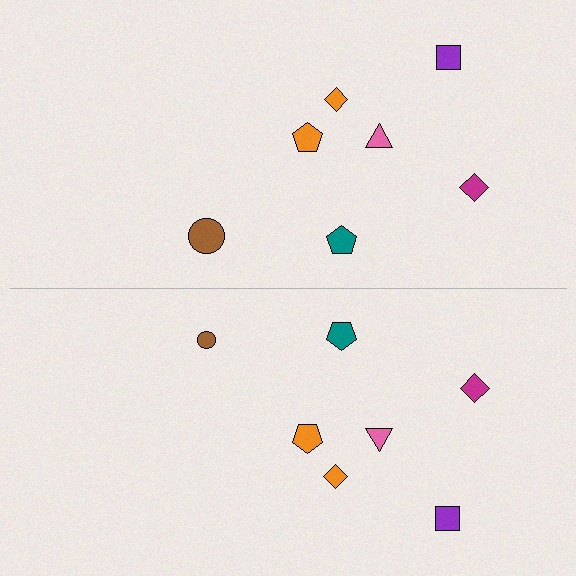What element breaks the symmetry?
The brown circle on the bottom side has a different size than its mirror counterpart.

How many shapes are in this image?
There are 14 shapes in this image.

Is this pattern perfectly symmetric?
No, the pattern is not perfectly symmetric. The brown circle on the bottom side has a different size than its mirror counterpart.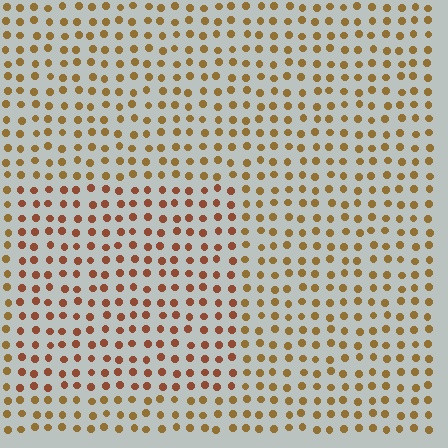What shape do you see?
I see a rectangle.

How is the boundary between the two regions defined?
The boundary is defined purely by a slight shift in hue (about 26 degrees). Spacing, size, and orientation are identical on both sides.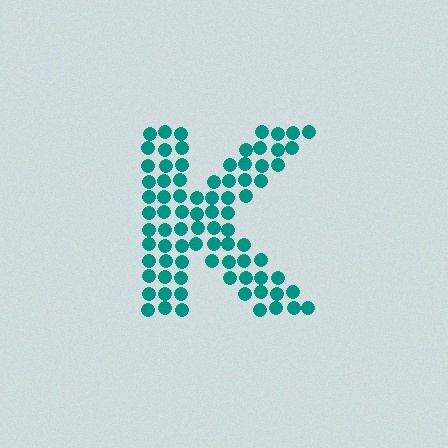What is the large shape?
The large shape is the letter K.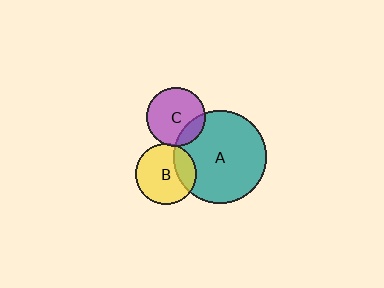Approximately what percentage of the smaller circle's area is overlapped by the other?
Approximately 20%.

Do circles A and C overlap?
Yes.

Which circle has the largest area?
Circle A (teal).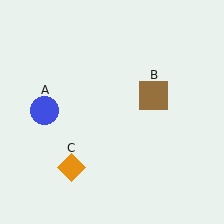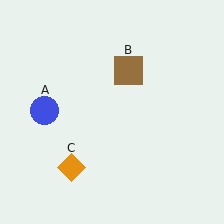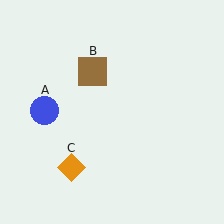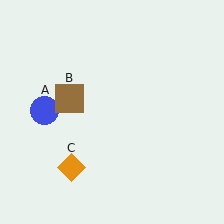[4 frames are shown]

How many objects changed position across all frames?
1 object changed position: brown square (object B).